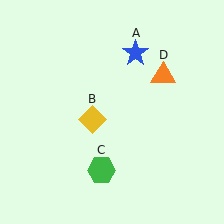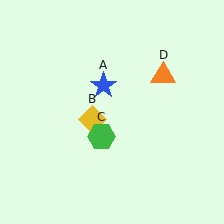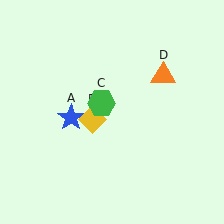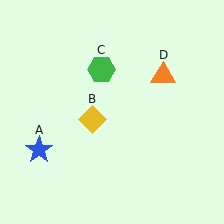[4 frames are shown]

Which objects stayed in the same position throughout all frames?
Yellow diamond (object B) and orange triangle (object D) remained stationary.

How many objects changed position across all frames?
2 objects changed position: blue star (object A), green hexagon (object C).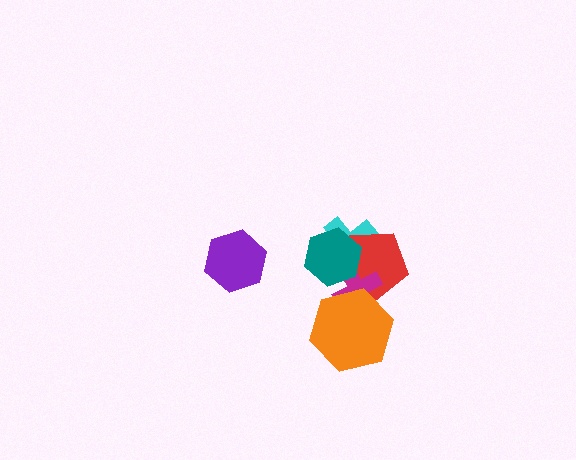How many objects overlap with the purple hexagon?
0 objects overlap with the purple hexagon.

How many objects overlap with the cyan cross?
3 objects overlap with the cyan cross.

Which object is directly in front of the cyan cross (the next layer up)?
The red pentagon is directly in front of the cyan cross.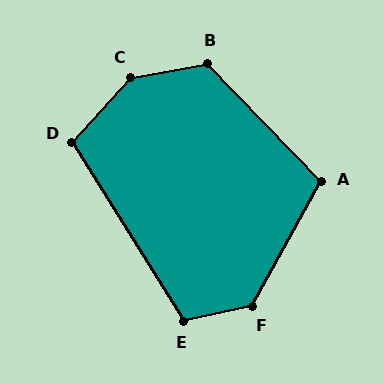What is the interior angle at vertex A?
Approximately 107 degrees (obtuse).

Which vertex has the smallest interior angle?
D, at approximately 106 degrees.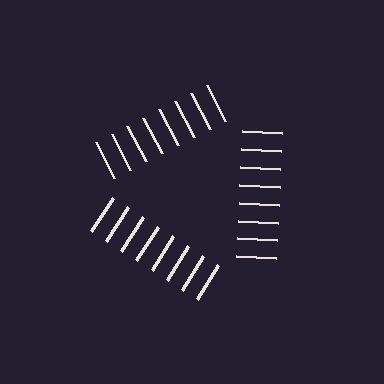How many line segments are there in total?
24 — 8 along each of the 3 edges.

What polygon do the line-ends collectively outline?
An illusory triangle — the line segments terminate on its edges but no continuous stroke is drawn.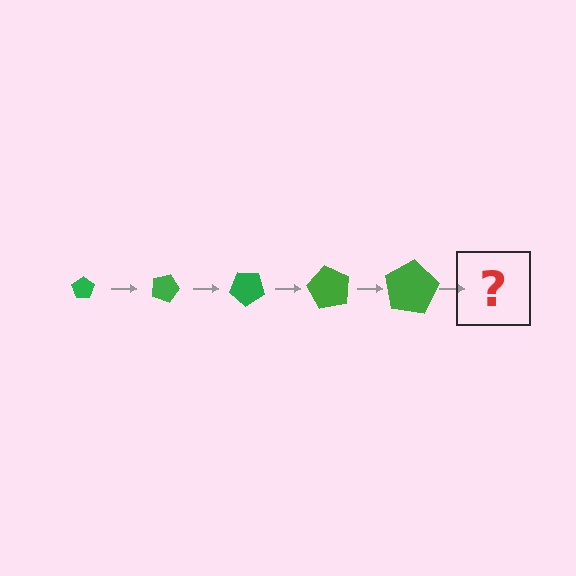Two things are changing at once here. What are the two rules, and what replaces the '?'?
The two rules are that the pentagon grows larger each step and it rotates 20 degrees each step. The '?' should be a pentagon, larger than the previous one and rotated 100 degrees from the start.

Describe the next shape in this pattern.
It should be a pentagon, larger than the previous one and rotated 100 degrees from the start.